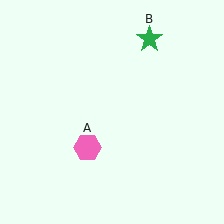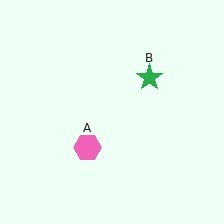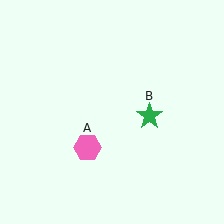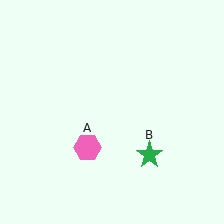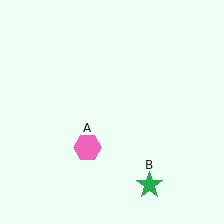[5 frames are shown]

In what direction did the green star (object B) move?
The green star (object B) moved down.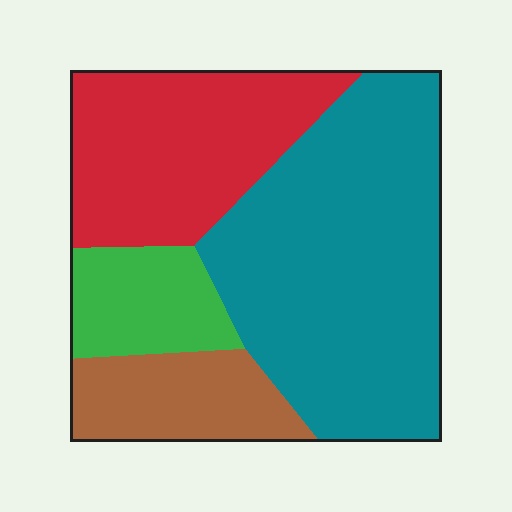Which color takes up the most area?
Teal, at roughly 50%.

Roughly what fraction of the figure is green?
Green covers 12% of the figure.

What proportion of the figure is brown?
Brown covers 14% of the figure.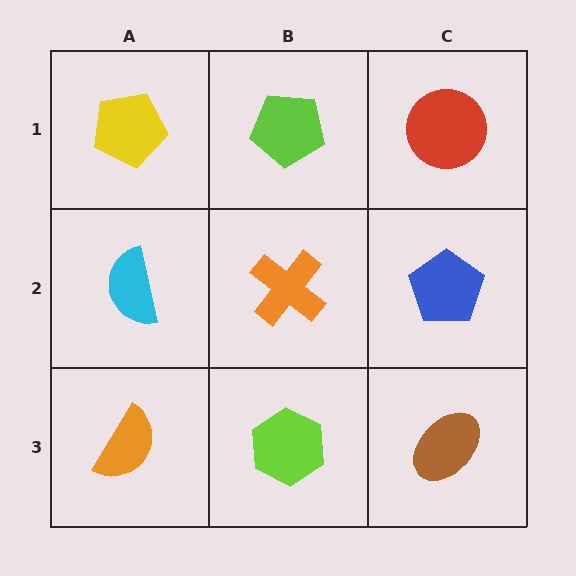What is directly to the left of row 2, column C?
An orange cross.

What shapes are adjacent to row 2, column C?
A red circle (row 1, column C), a brown ellipse (row 3, column C), an orange cross (row 2, column B).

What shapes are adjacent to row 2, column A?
A yellow pentagon (row 1, column A), an orange semicircle (row 3, column A), an orange cross (row 2, column B).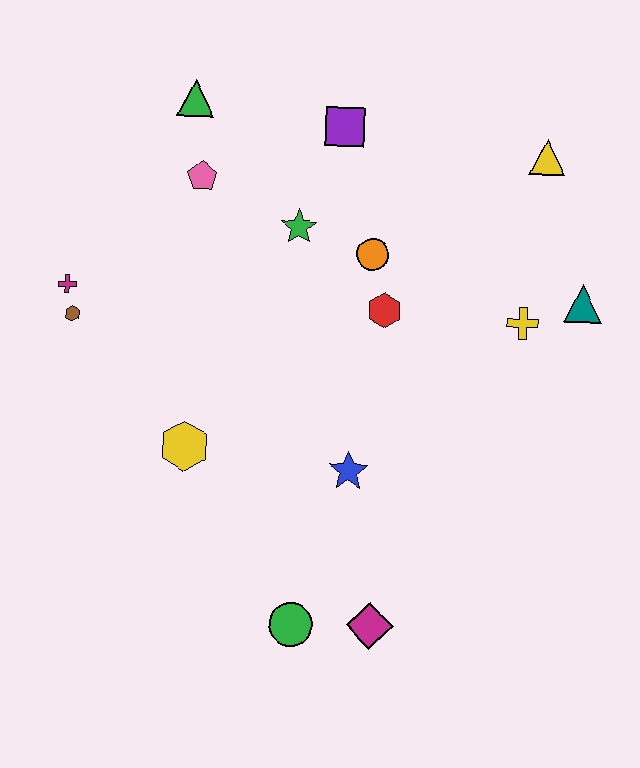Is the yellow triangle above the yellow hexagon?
Yes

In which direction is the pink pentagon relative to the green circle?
The pink pentagon is above the green circle.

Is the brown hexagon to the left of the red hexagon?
Yes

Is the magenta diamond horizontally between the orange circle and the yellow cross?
Yes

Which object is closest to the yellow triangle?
The teal triangle is closest to the yellow triangle.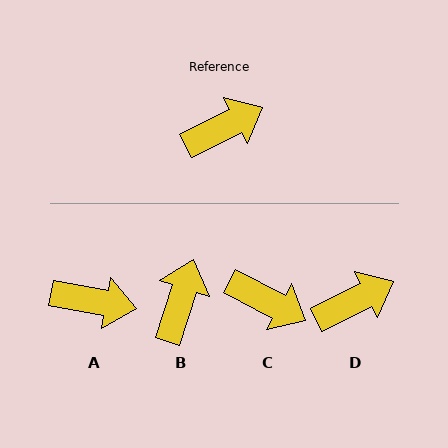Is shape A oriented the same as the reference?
No, it is off by about 37 degrees.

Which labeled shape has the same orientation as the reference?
D.